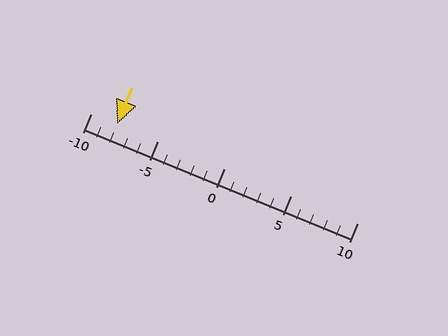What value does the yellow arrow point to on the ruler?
The yellow arrow points to approximately -8.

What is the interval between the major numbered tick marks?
The major tick marks are spaced 5 units apart.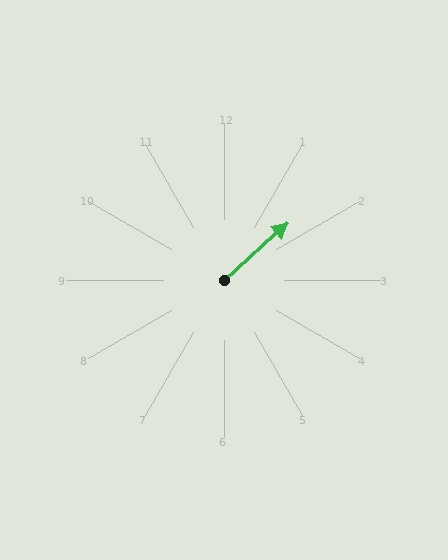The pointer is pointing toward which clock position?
Roughly 2 o'clock.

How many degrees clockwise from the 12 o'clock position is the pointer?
Approximately 48 degrees.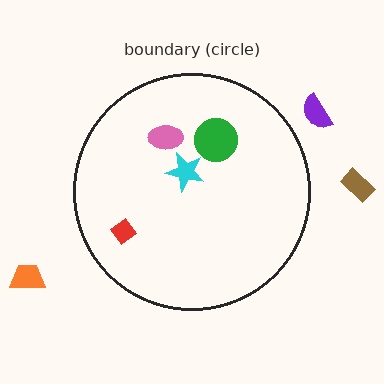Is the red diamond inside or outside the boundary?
Inside.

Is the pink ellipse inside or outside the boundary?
Inside.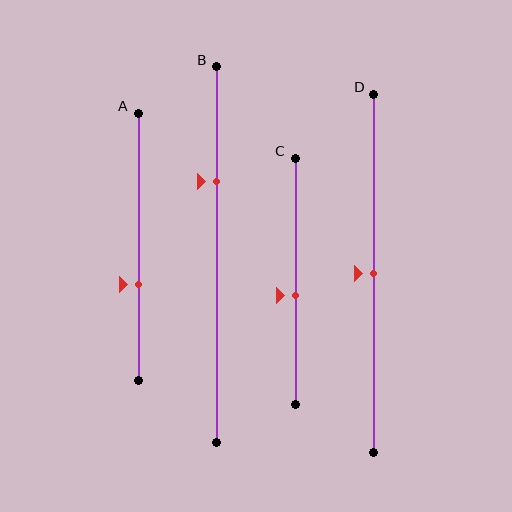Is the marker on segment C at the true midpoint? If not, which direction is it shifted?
No, the marker on segment C is shifted downward by about 6% of the segment length.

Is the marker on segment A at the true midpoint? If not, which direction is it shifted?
No, the marker on segment A is shifted downward by about 14% of the segment length.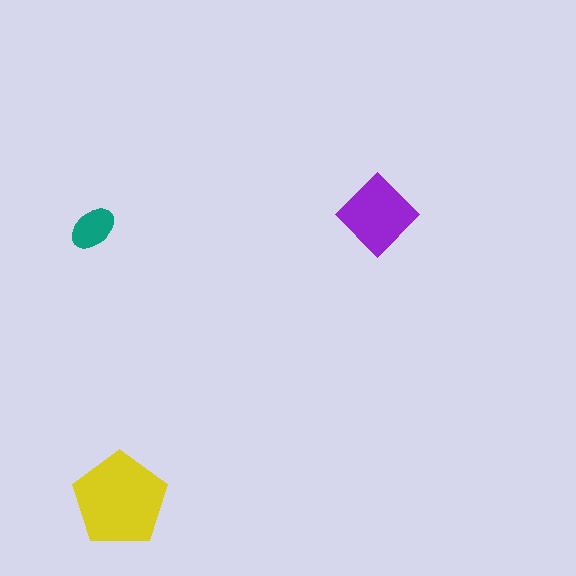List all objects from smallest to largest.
The teal ellipse, the purple diamond, the yellow pentagon.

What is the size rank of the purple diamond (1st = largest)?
2nd.